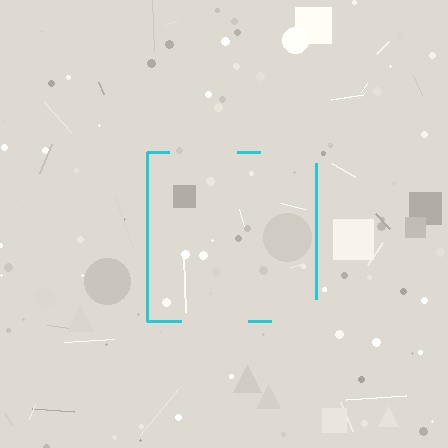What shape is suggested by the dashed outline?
The dashed outline suggests a square.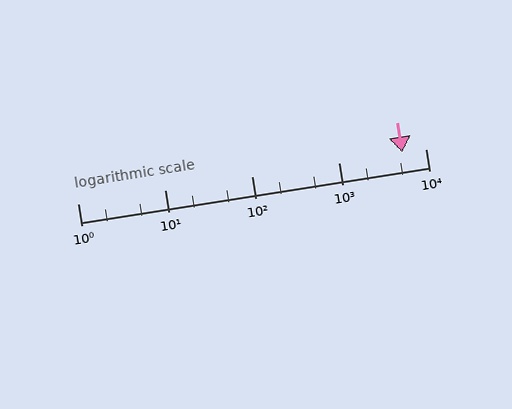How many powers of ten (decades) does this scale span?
The scale spans 4 decades, from 1 to 10000.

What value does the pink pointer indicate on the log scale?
The pointer indicates approximately 5400.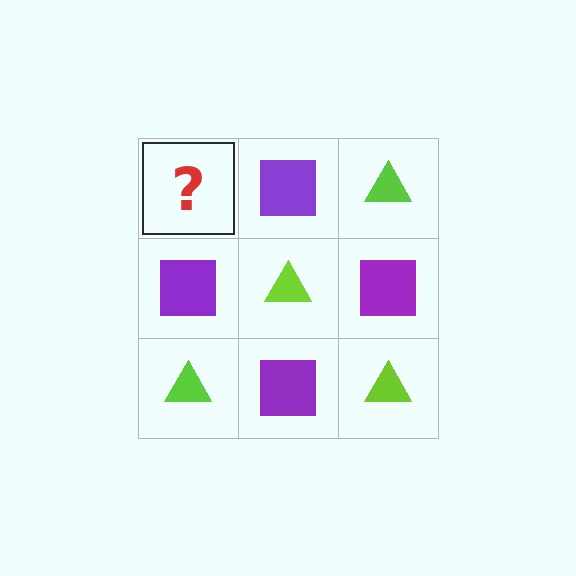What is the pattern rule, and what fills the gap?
The rule is that it alternates lime triangle and purple square in a checkerboard pattern. The gap should be filled with a lime triangle.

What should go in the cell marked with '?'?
The missing cell should contain a lime triangle.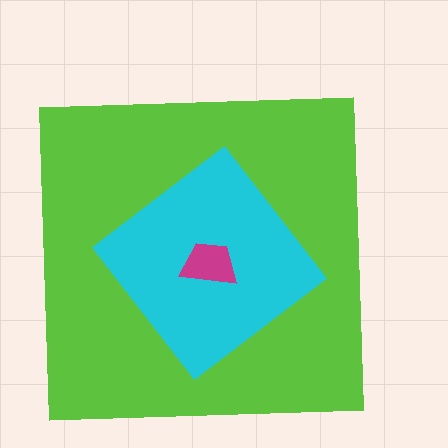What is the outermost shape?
The lime square.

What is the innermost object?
The magenta trapezoid.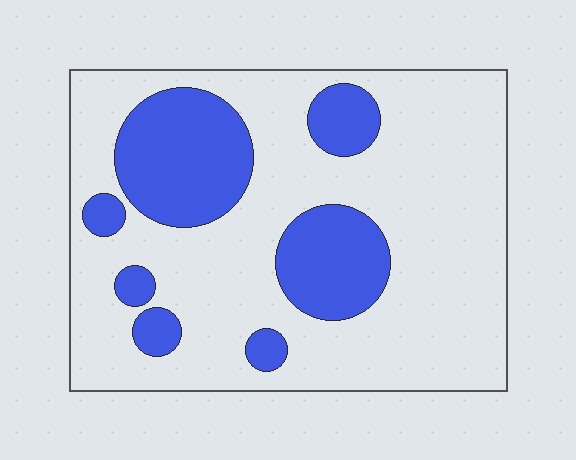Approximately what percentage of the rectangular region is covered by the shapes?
Approximately 25%.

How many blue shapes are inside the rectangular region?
7.